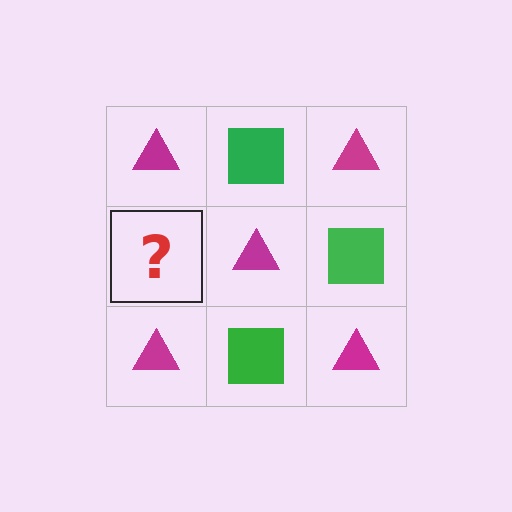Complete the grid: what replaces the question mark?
The question mark should be replaced with a green square.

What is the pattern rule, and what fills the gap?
The rule is that it alternates magenta triangle and green square in a checkerboard pattern. The gap should be filled with a green square.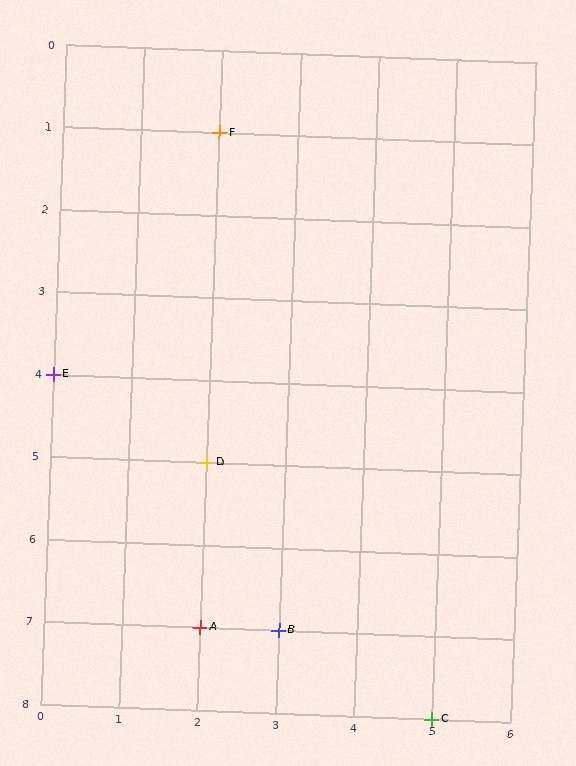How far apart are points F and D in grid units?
Points F and D are 4 rows apart.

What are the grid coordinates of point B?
Point B is at grid coordinates (3, 7).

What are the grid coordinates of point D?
Point D is at grid coordinates (2, 5).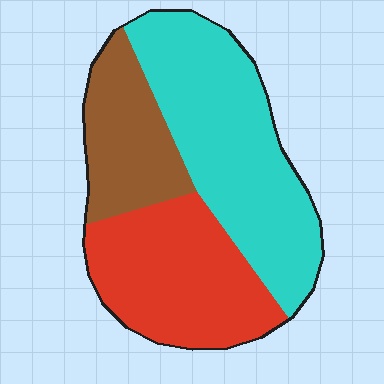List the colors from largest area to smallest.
From largest to smallest: cyan, red, brown.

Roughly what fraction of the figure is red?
Red takes up about one third (1/3) of the figure.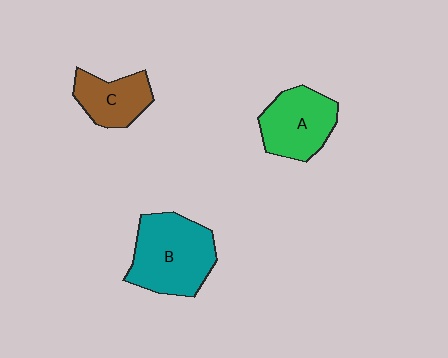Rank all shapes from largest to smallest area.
From largest to smallest: B (teal), A (green), C (brown).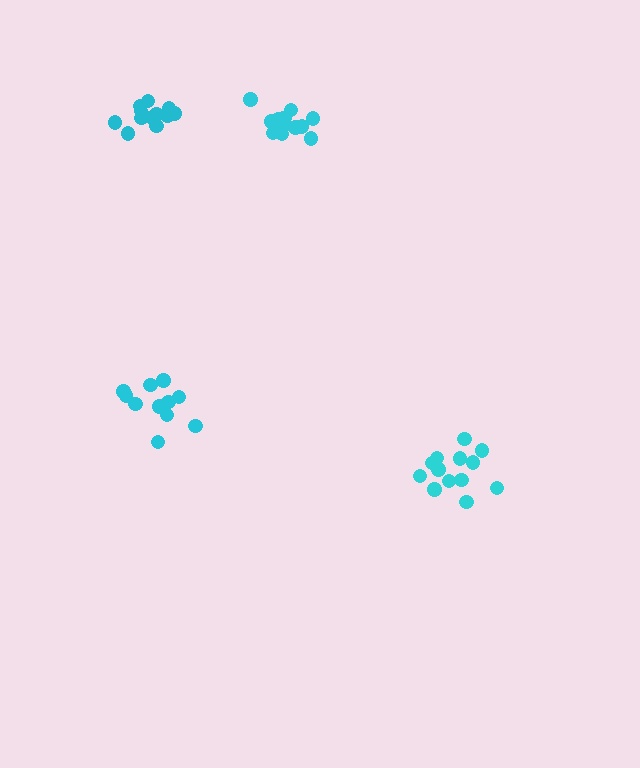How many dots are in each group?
Group 1: 13 dots, Group 2: 13 dots, Group 3: 14 dots, Group 4: 13 dots (53 total).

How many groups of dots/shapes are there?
There are 4 groups.